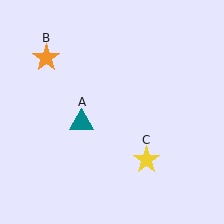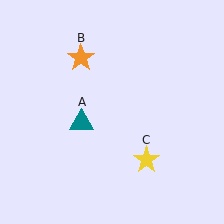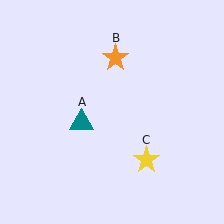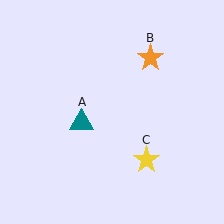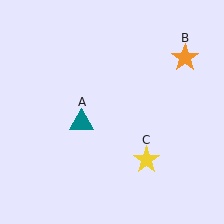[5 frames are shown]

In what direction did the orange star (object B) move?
The orange star (object B) moved right.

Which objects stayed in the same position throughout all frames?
Teal triangle (object A) and yellow star (object C) remained stationary.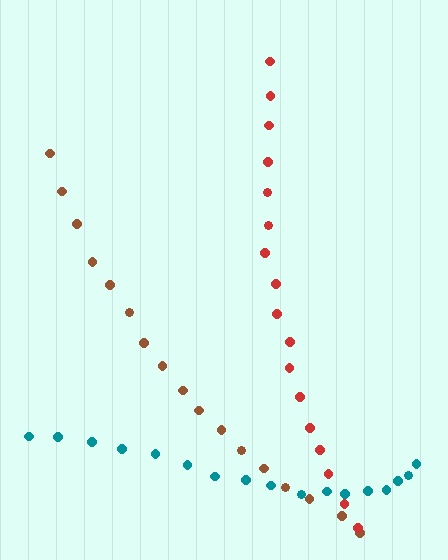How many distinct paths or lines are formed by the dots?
There are 3 distinct paths.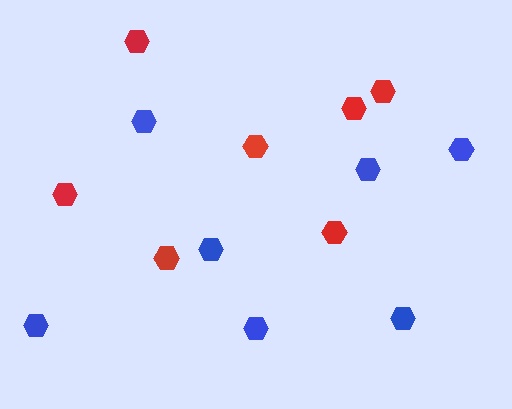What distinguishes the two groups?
There are 2 groups: one group of red hexagons (7) and one group of blue hexagons (7).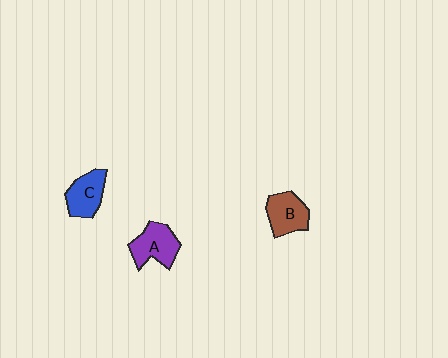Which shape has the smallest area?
Shape C (blue).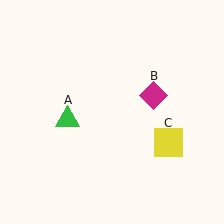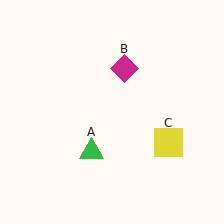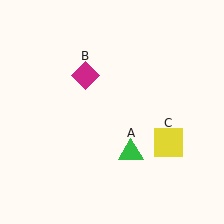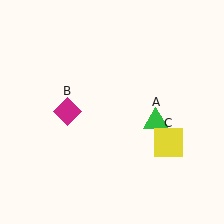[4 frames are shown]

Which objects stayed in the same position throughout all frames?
Yellow square (object C) remained stationary.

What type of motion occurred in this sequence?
The green triangle (object A), magenta diamond (object B) rotated counterclockwise around the center of the scene.